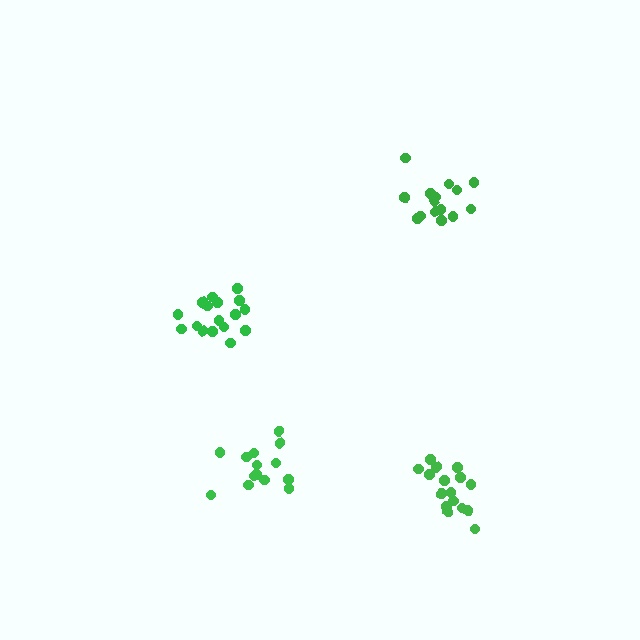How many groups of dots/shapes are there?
There are 4 groups.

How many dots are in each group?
Group 1: 17 dots, Group 2: 15 dots, Group 3: 14 dots, Group 4: 16 dots (62 total).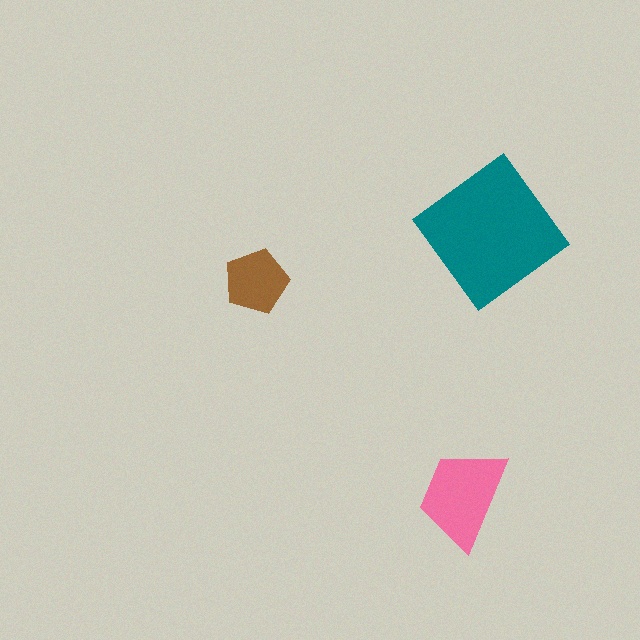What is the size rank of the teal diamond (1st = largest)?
1st.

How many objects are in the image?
There are 3 objects in the image.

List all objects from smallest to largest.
The brown pentagon, the pink trapezoid, the teal diamond.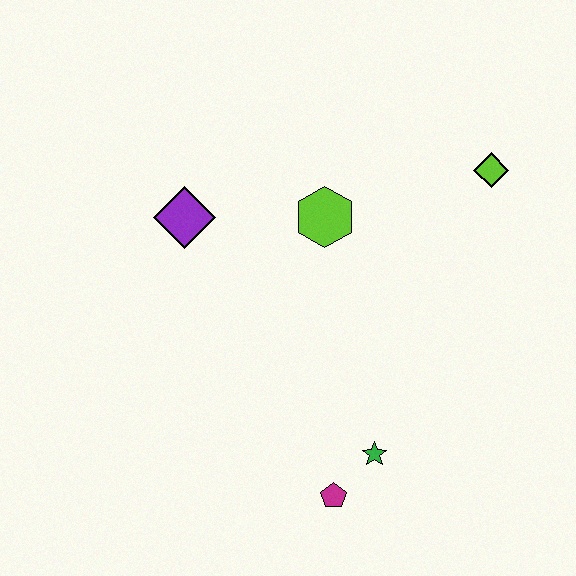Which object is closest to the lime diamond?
The lime hexagon is closest to the lime diamond.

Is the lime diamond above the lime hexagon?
Yes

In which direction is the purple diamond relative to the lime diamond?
The purple diamond is to the left of the lime diamond.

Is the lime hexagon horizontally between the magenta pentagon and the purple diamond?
Yes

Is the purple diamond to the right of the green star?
No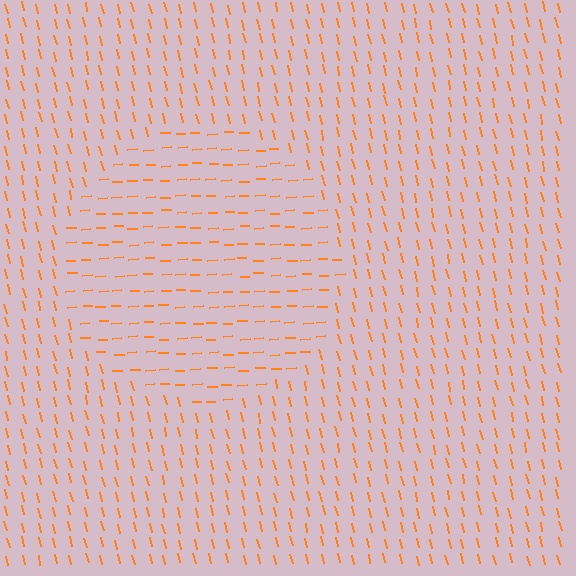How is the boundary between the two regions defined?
The boundary is defined purely by a change in line orientation (approximately 80 degrees difference). All lines are the same color and thickness.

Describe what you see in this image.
The image is filled with small orange line segments. A circle region in the image has lines oriented differently from the surrounding lines, creating a visible texture boundary.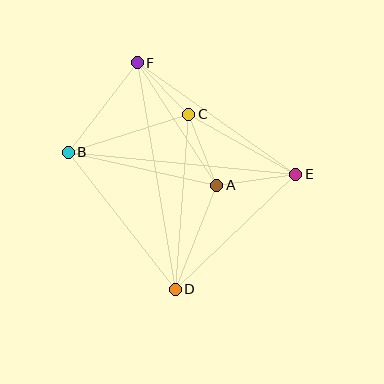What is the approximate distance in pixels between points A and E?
The distance between A and E is approximately 80 pixels.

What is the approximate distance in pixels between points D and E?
The distance between D and E is approximately 167 pixels.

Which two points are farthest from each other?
Points D and F are farthest from each other.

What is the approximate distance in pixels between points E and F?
The distance between E and F is approximately 194 pixels.